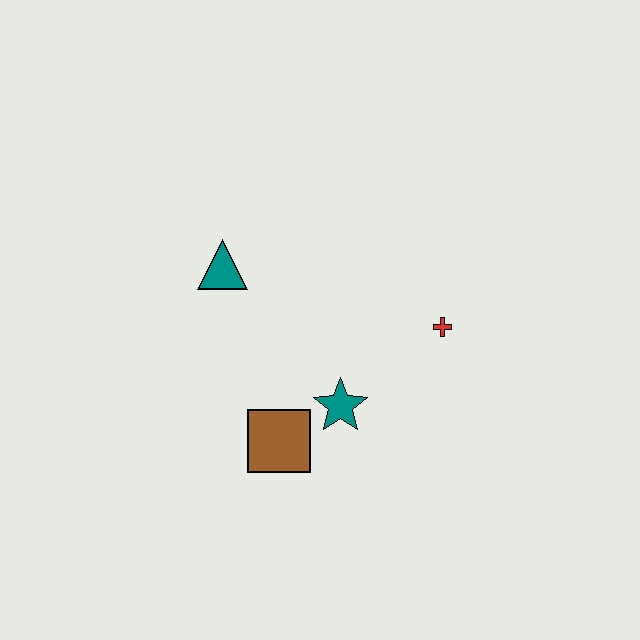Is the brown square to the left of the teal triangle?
No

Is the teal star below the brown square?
No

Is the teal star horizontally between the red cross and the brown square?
Yes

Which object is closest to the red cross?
The teal star is closest to the red cross.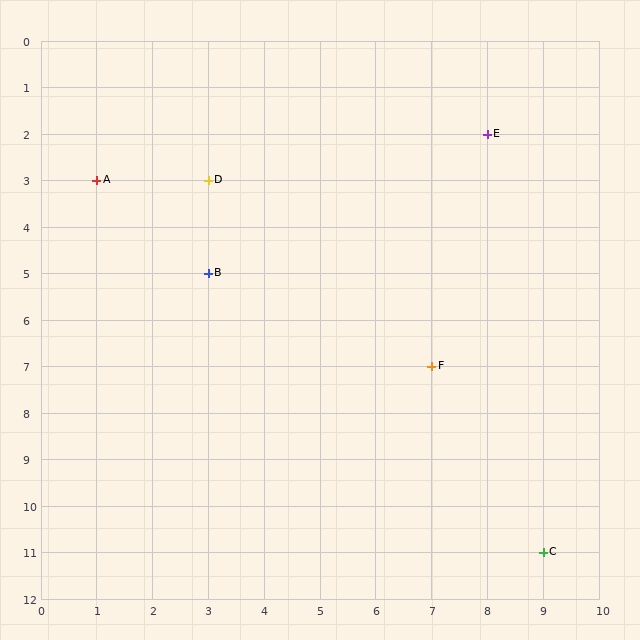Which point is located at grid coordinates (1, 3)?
Point A is at (1, 3).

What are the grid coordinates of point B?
Point B is at grid coordinates (3, 5).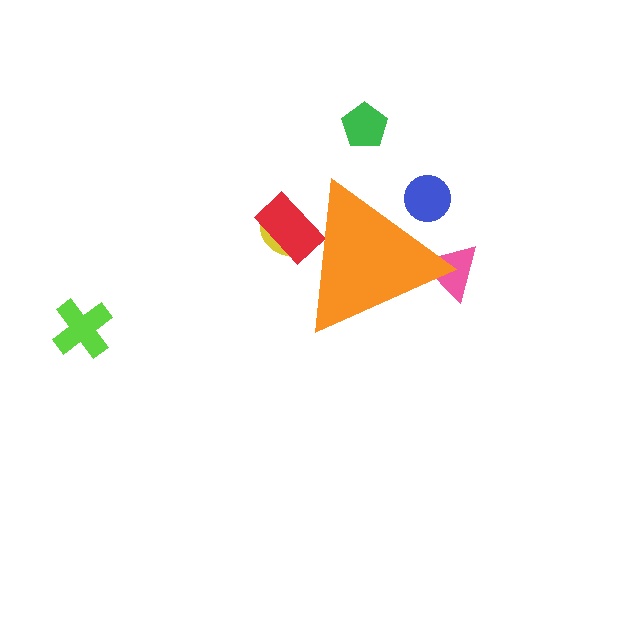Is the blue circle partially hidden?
Yes, the blue circle is partially hidden behind the orange triangle.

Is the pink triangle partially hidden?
Yes, the pink triangle is partially hidden behind the orange triangle.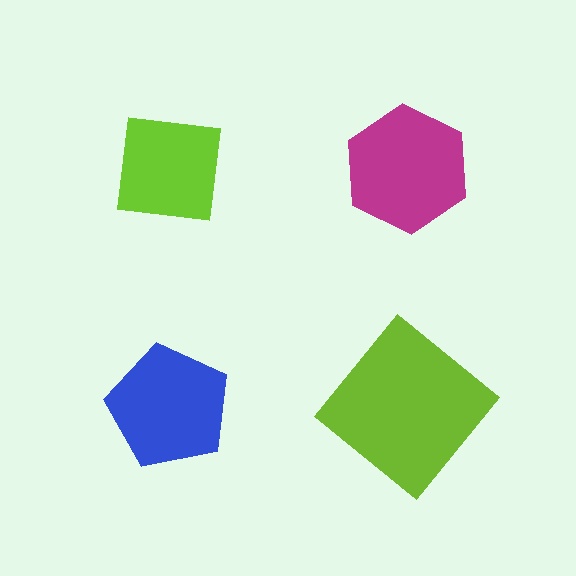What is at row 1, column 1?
A lime square.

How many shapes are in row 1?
2 shapes.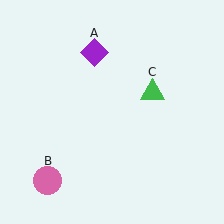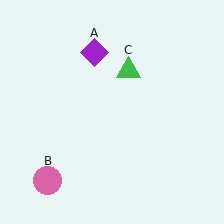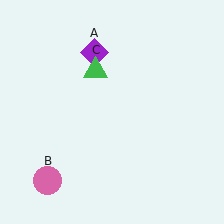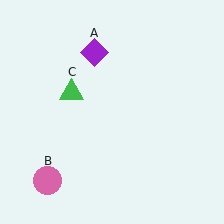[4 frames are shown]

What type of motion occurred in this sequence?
The green triangle (object C) rotated counterclockwise around the center of the scene.